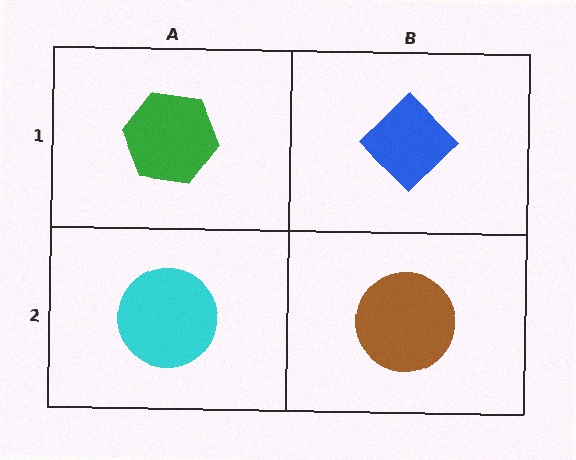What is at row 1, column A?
A green hexagon.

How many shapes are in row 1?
2 shapes.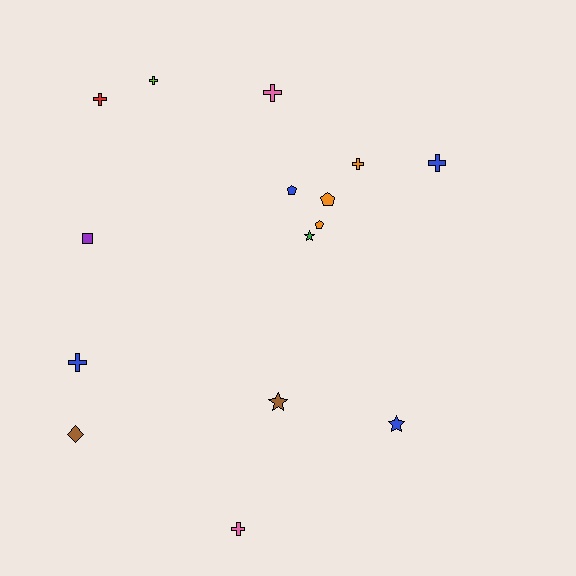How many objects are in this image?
There are 15 objects.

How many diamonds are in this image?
There is 1 diamond.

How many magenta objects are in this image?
There are no magenta objects.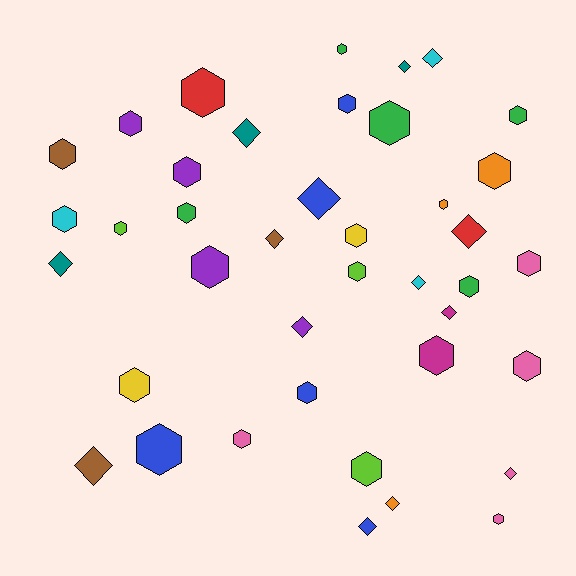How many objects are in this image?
There are 40 objects.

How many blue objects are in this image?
There are 5 blue objects.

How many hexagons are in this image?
There are 26 hexagons.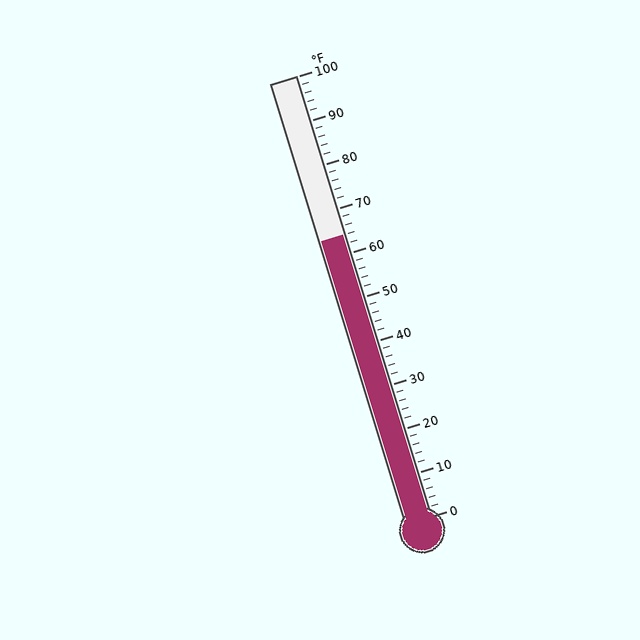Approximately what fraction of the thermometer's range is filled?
The thermometer is filled to approximately 65% of its range.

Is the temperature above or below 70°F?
The temperature is below 70°F.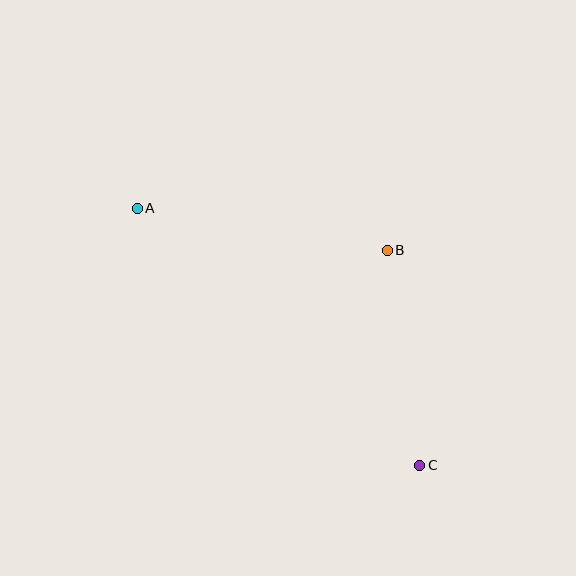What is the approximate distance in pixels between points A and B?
The distance between A and B is approximately 253 pixels.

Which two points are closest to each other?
Points B and C are closest to each other.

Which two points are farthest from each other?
Points A and C are farthest from each other.